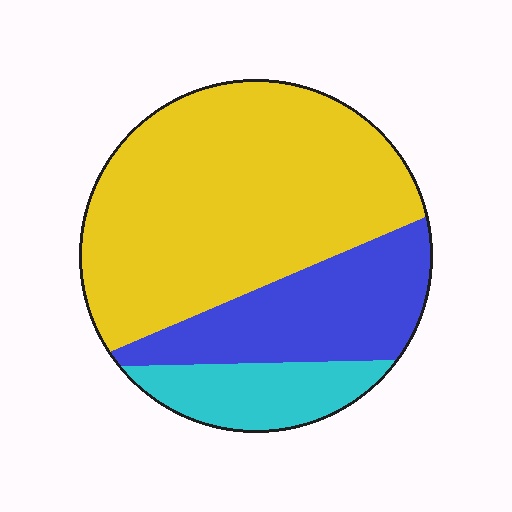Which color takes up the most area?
Yellow, at roughly 60%.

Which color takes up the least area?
Cyan, at roughly 15%.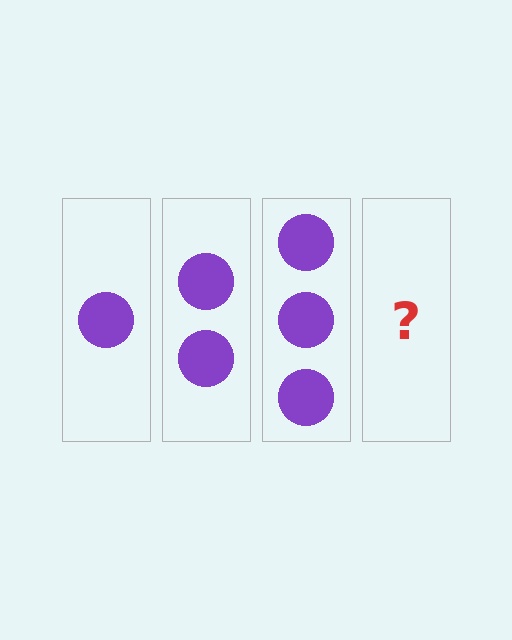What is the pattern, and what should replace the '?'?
The pattern is that each step adds one more circle. The '?' should be 4 circles.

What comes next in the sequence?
The next element should be 4 circles.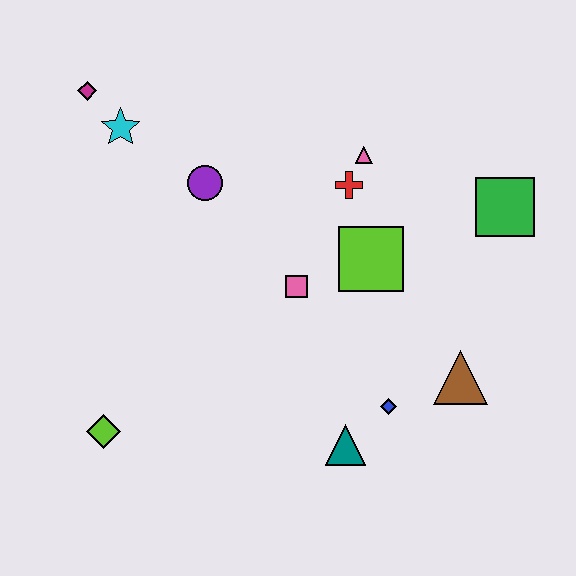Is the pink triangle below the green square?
No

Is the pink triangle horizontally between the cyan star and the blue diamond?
Yes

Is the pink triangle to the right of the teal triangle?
Yes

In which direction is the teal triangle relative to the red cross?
The teal triangle is below the red cross.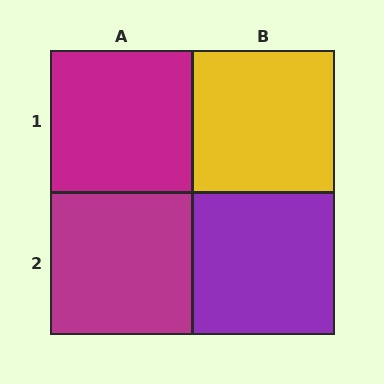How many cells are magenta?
2 cells are magenta.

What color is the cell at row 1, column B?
Yellow.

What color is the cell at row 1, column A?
Magenta.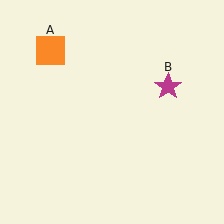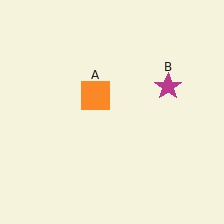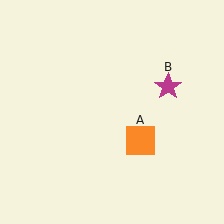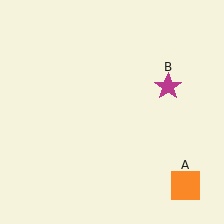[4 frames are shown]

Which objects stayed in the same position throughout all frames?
Magenta star (object B) remained stationary.